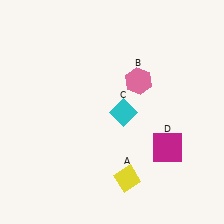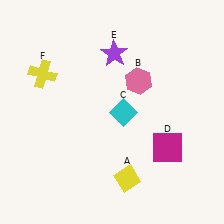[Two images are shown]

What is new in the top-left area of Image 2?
A yellow cross (F) was added in the top-left area of Image 2.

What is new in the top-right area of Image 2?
A purple star (E) was added in the top-right area of Image 2.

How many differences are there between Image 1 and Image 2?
There are 2 differences between the two images.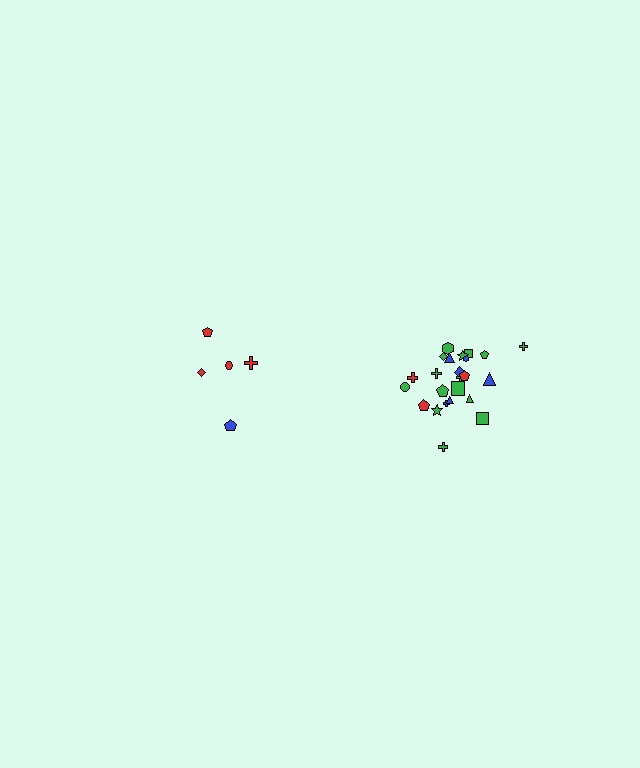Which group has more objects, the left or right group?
The right group.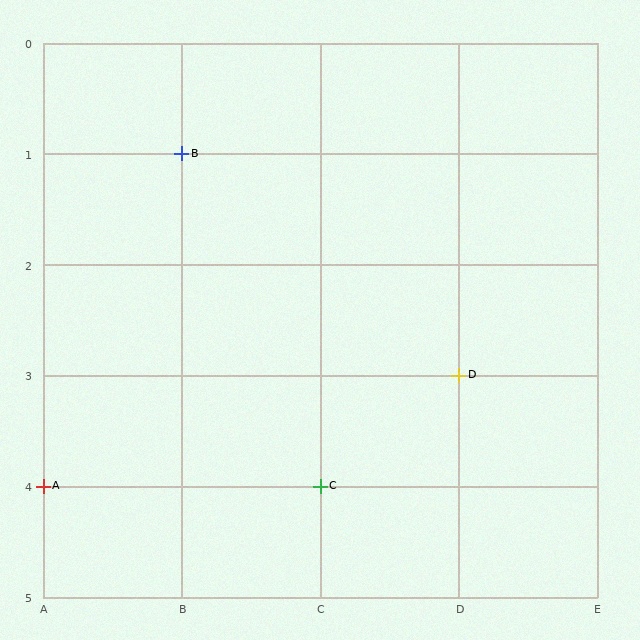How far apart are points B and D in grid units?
Points B and D are 2 columns and 2 rows apart (about 2.8 grid units diagonally).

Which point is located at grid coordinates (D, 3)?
Point D is at (D, 3).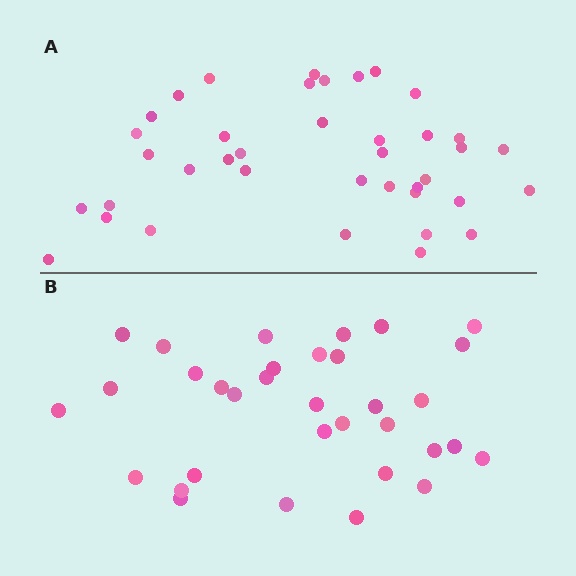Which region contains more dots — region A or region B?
Region A (the top region) has more dots.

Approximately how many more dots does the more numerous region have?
Region A has about 6 more dots than region B.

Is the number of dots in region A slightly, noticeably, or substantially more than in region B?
Region A has only slightly more — the two regions are fairly close. The ratio is roughly 1.2 to 1.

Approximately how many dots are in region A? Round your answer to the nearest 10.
About 40 dots. (The exact count is 39, which rounds to 40.)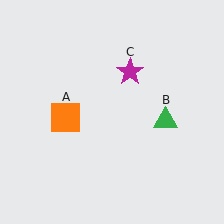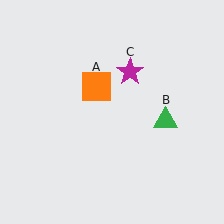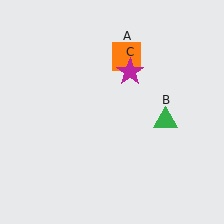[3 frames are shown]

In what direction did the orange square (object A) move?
The orange square (object A) moved up and to the right.